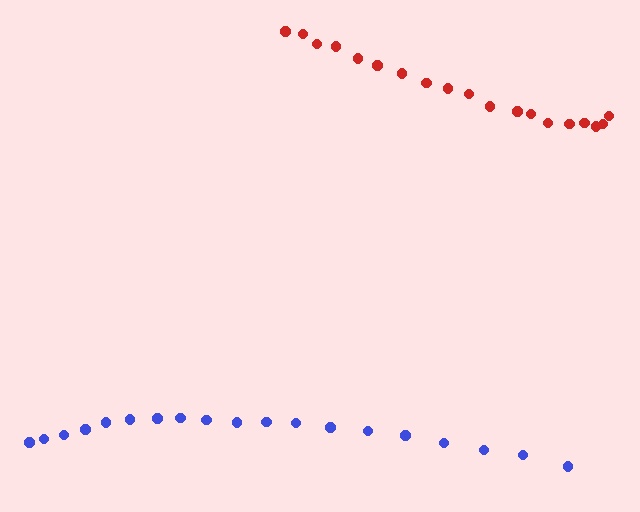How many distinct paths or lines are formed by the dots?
There are 2 distinct paths.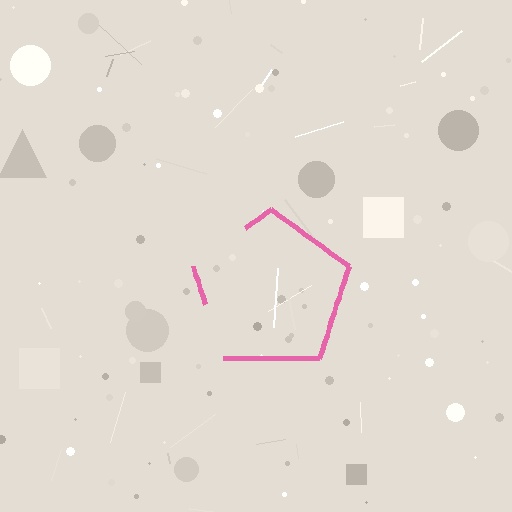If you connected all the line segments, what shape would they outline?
They would outline a pentagon.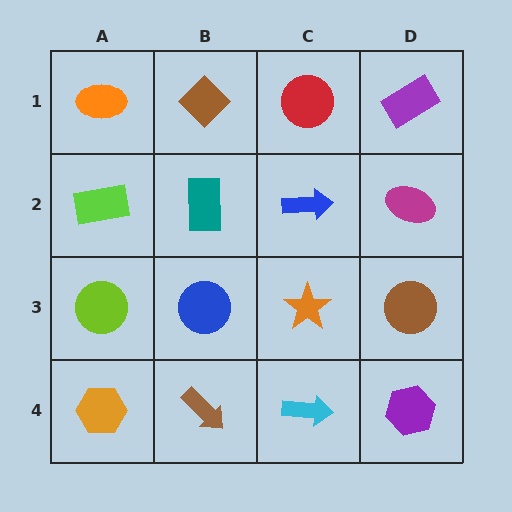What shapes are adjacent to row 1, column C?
A blue arrow (row 2, column C), a brown diamond (row 1, column B), a purple rectangle (row 1, column D).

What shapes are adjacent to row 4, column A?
A lime circle (row 3, column A), a brown arrow (row 4, column B).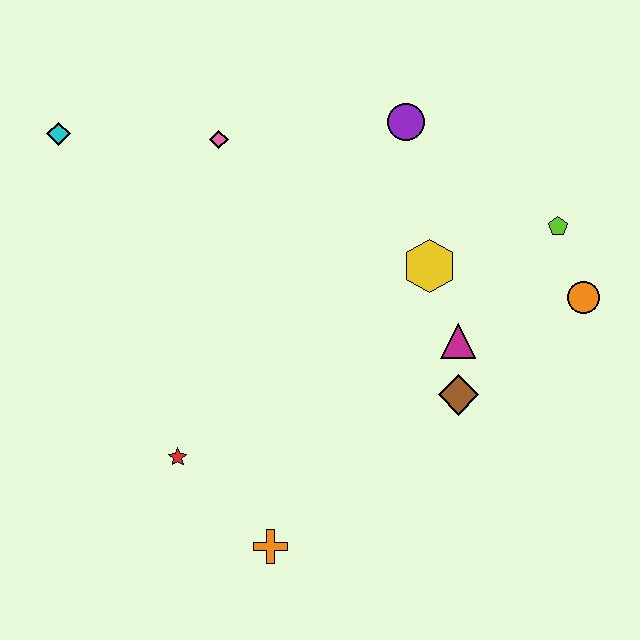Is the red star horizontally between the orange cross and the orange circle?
No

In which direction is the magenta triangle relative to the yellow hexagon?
The magenta triangle is below the yellow hexagon.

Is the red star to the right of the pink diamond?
No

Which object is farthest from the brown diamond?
The cyan diamond is farthest from the brown diamond.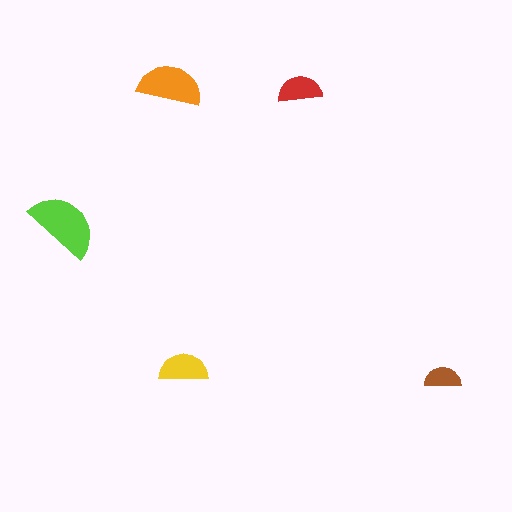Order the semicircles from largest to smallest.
the lime one, the orange one, the yellow one, the red one, the brown one.